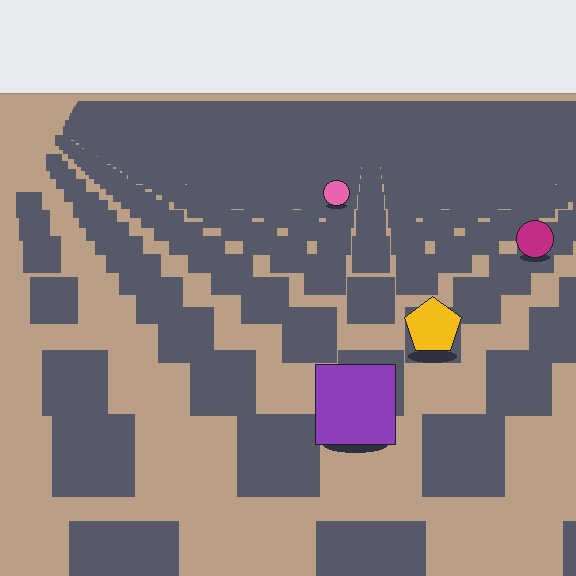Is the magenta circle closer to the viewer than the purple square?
No. The purple square is closer — you can tell from the texture gradient: the ground texture is coarser near it.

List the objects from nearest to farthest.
From nearest to farthest: the purple square, the yellow pentagon, the magenta circle, the pink circle.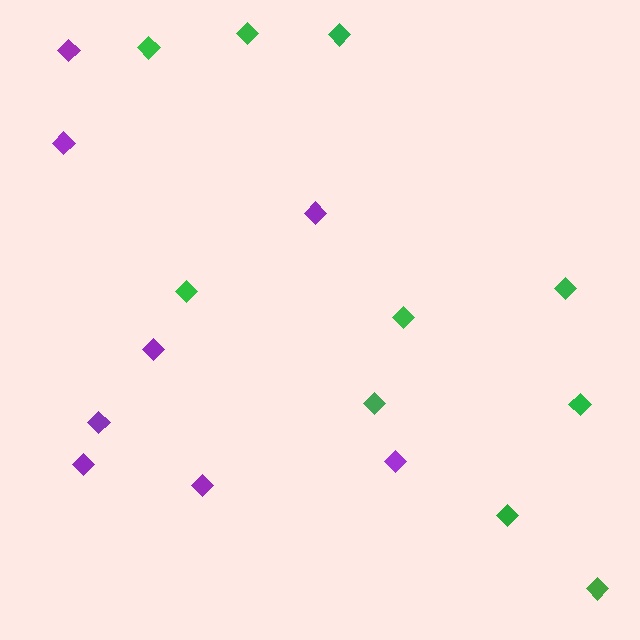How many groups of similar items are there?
There are 2 groups: one group of purple diamonds (8) and one group of green diamonds (10).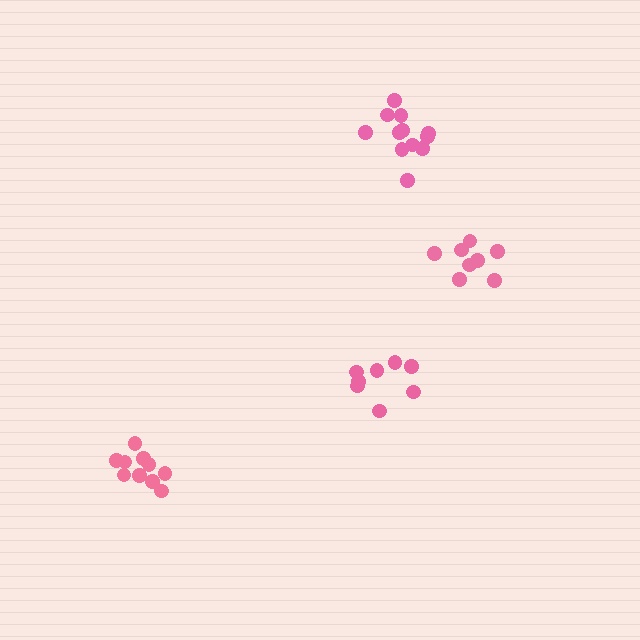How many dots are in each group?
Group 1: 12 dots, Group 2: 8 dots, Group 3: 8 dots, Group 4: 10 dots (38 total).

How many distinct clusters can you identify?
There are 4 distinct clusters.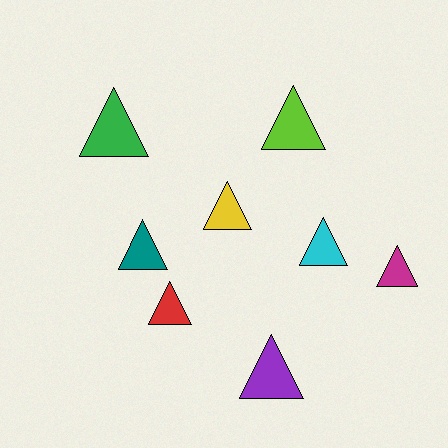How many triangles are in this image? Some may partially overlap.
There are 8 triangles.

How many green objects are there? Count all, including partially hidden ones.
There is 1 green object.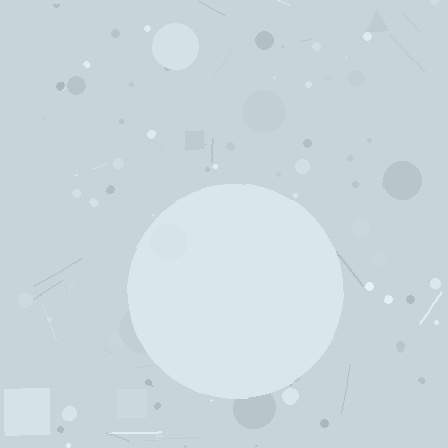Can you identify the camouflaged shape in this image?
The camouflaged shape is a circle.